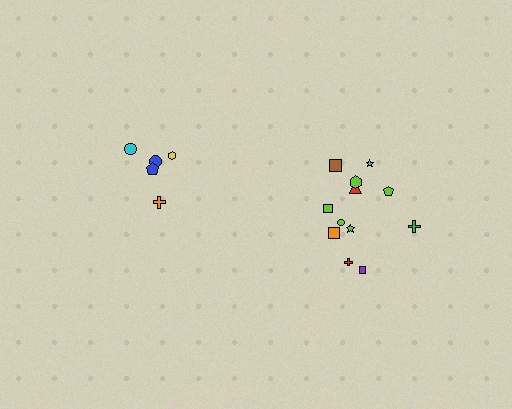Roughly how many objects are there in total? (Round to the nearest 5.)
Roughly 15 objects in total.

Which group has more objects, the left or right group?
The right group.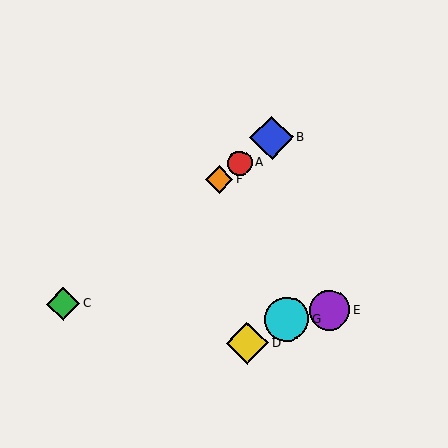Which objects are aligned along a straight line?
Objects A, B, C, F are aligned along a straight line.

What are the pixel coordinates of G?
Object G is at (287, 319).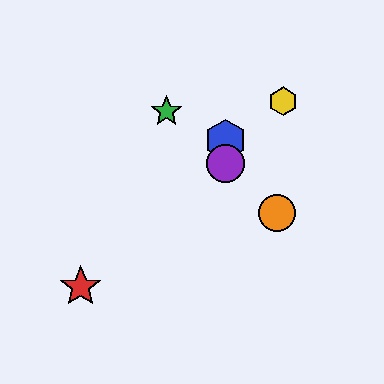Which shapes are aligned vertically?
The blue hexagon, the purple circle are aligned vertically.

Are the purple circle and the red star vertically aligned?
No, the purple circle is at x≈226 and the red star is at x≈81.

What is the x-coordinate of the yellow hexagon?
The yellow hexagon is at x≈283.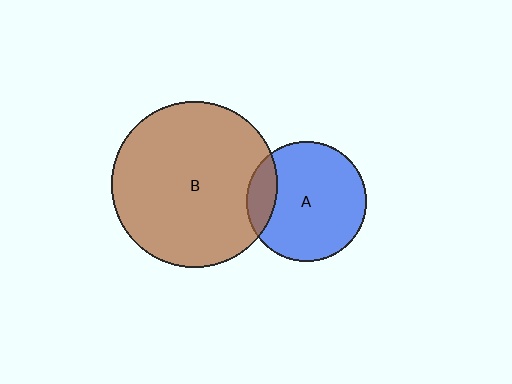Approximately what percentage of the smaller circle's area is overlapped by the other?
Approximately 15%.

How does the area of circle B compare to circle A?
Approximately 1.9 times.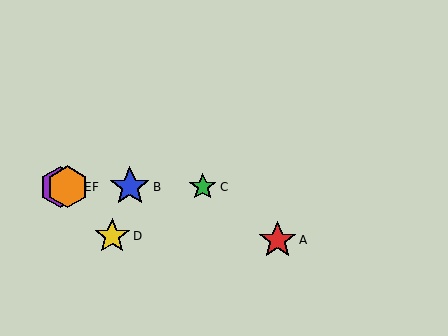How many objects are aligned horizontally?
4 objects (B, C, E, F) are aligned horizontally.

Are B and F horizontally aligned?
Yes, both are at y≈187.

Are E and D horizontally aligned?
No, E is at y≈187 and D is at y≈236.